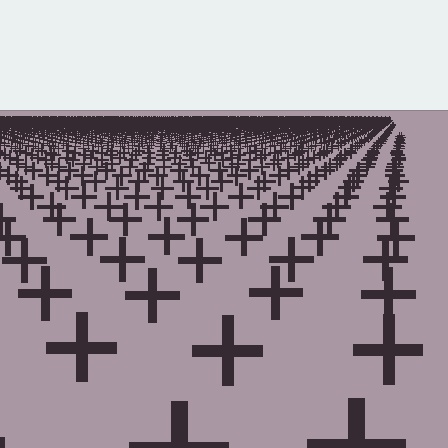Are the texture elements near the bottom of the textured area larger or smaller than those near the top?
Larger. Near the bottom, elements are closer to the viewer and appear at a bigger on-screen size.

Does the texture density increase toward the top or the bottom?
Density increases toward the top.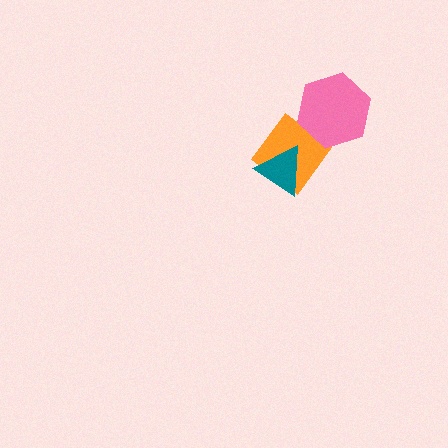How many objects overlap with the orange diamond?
2 objects overlap with the orange diamond.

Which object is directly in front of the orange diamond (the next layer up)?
The teal triangle is directly in front of the orange diamond.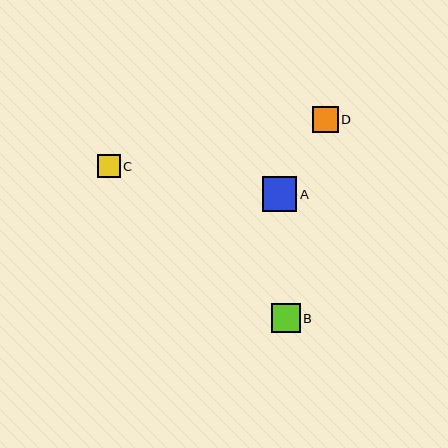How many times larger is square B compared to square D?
Square B is approximately 1.1 times the size of square D.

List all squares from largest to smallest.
From largest to smallest: A, B, D, C.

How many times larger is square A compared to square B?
Square A is approximately 1.2 times the size of square B.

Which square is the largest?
Square A is the largest with a size of approximately 34 pixels.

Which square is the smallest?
Square C is the smallest with a size of approximately 23 pixels.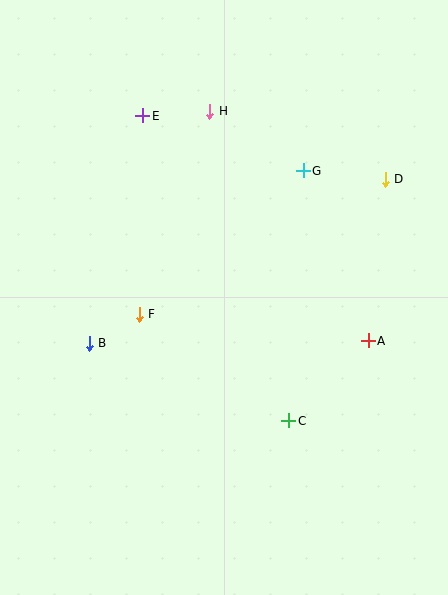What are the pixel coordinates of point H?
Point H is at (210, 111).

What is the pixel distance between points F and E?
The distance between F and E is 199 pixels.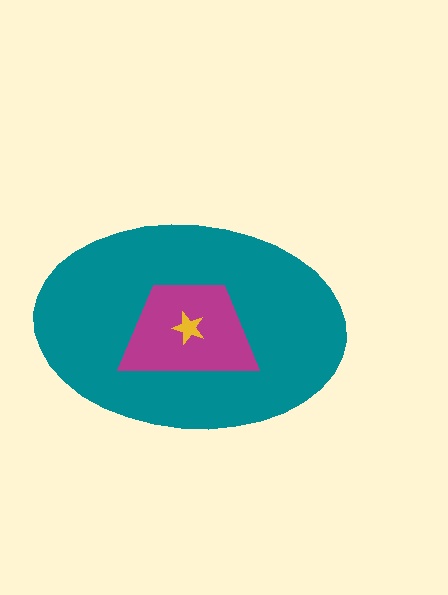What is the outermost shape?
The teal ellipse.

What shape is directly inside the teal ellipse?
The magenta trapezoid.